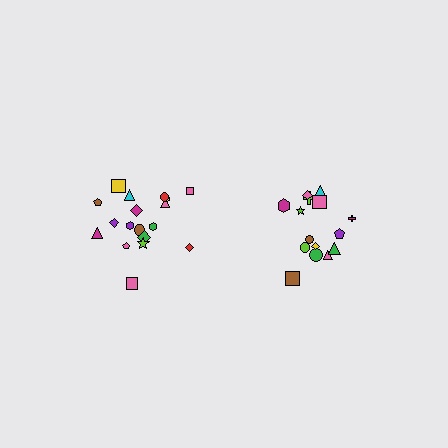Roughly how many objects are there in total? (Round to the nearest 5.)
Roughly 35 objects in total.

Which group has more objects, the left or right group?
The left group.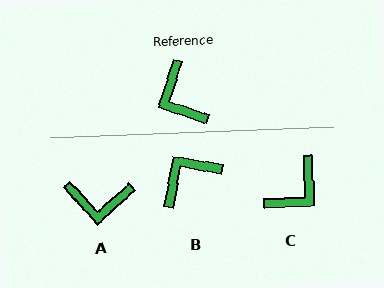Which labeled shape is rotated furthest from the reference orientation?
C, about 111 degrees away.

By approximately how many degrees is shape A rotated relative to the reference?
Approximately 60 degrees counter-clockwise.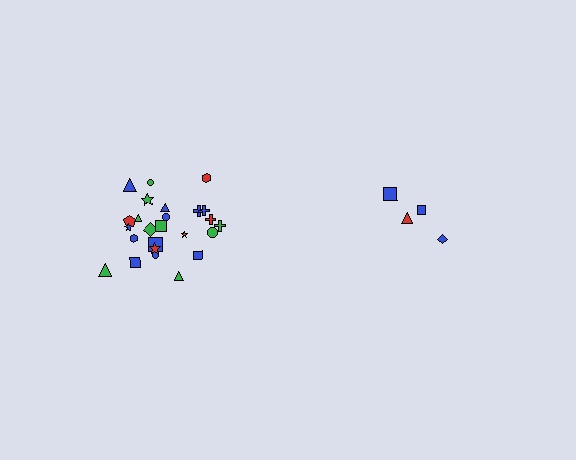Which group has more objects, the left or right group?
The left group.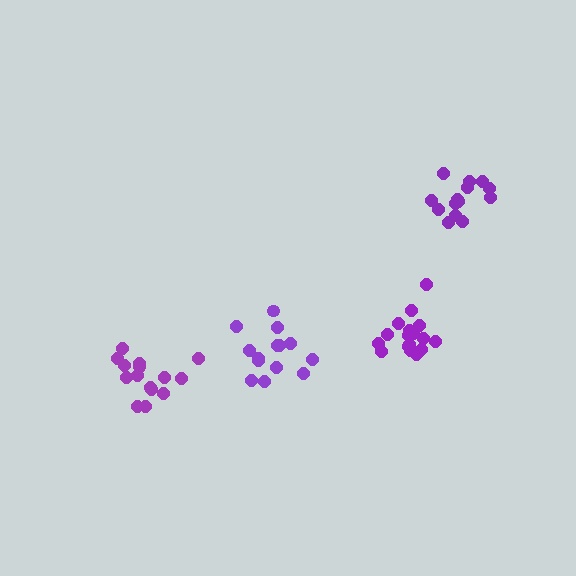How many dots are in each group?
Group 1: 17 dots, Group 2: 14 dots, Group 3: 15 dots, Group 4: 14 dots (60 total).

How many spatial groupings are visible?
There are 4 spatial groupings.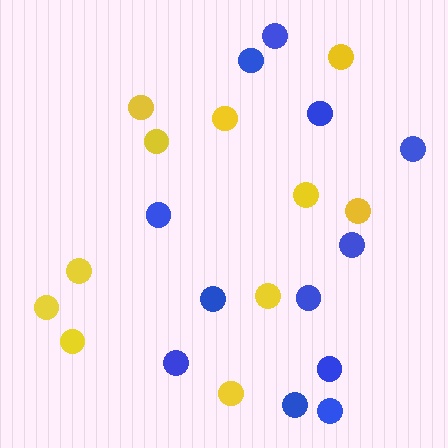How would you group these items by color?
There are 2 groups: one group of blue circles (12) and one group of yellow circles (11).